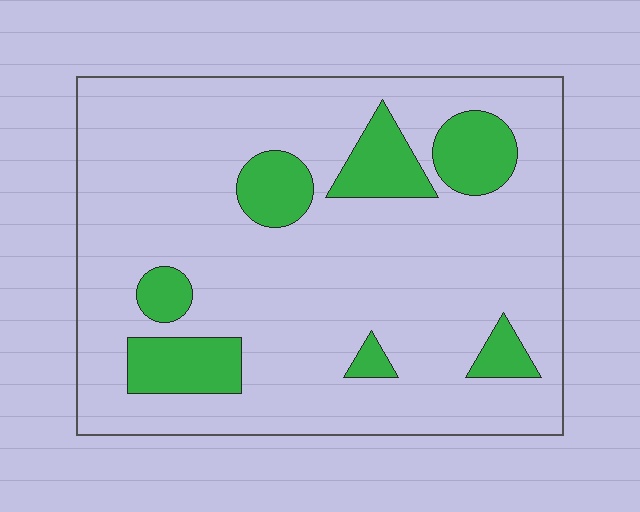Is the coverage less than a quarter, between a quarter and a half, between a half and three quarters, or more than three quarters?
Less than a quarter.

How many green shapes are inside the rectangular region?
7.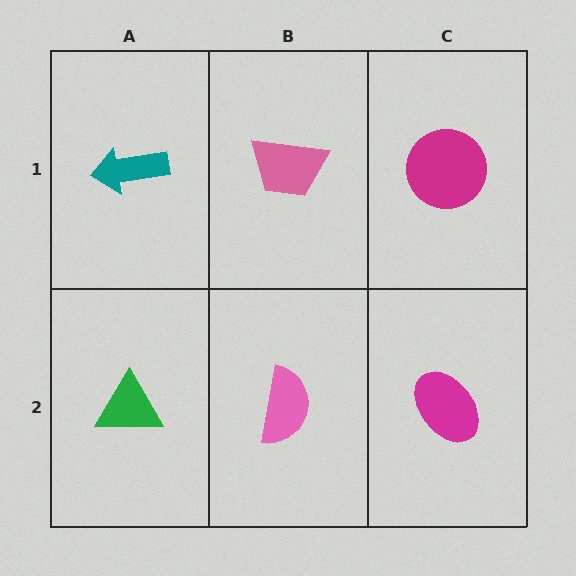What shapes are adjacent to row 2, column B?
A pink trapezoid (row 1, column B), a green triangle (row 2, column A), a magenta ellipse (row 2, column C).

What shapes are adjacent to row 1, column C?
A magenta ellipse (row 2, column C), a pink trapezoid (row 1, column B).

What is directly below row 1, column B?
A pink semicircle.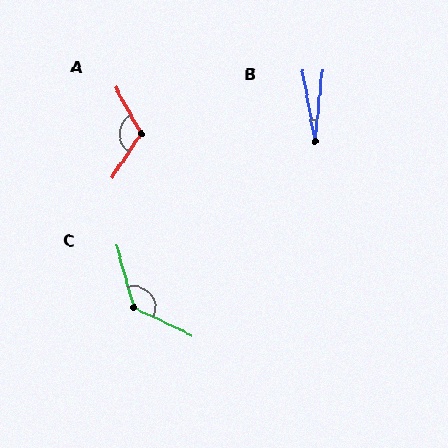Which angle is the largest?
C, at approximately 131 degrees.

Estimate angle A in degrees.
Approximately 118 degrees.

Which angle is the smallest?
B, at approximately 15 degrees.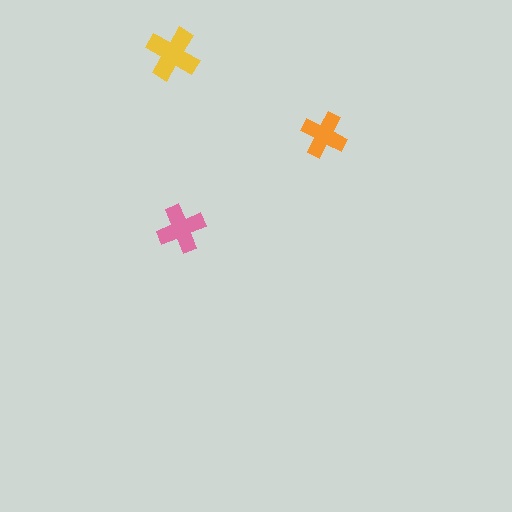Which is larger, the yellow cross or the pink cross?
The yellow one.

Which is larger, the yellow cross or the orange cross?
The yellow one.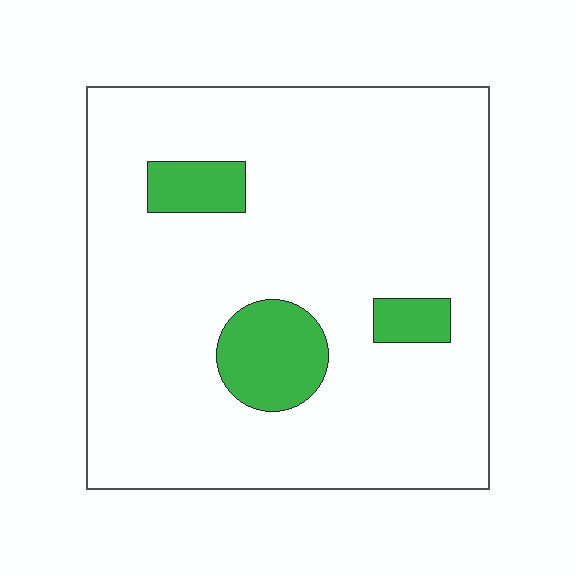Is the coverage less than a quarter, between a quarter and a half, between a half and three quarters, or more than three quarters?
Less than a quarter.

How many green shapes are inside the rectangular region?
3.